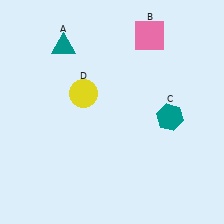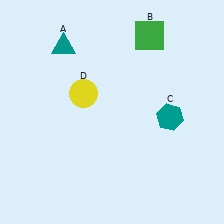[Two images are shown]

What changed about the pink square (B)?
In Image 1, B is pink. In Image 2, it changed to green.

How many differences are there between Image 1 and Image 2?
There is 1 difference between the two images.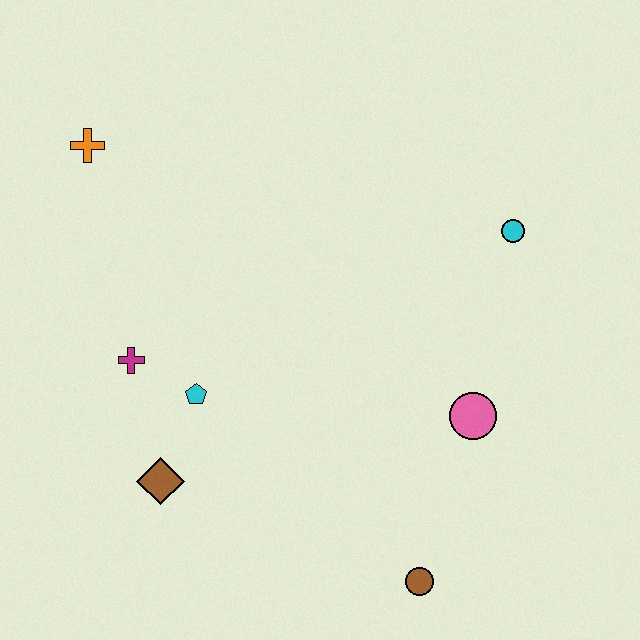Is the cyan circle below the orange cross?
Yes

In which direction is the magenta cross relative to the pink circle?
The magenta cross is to the left of the pink circle.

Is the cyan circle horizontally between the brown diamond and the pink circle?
No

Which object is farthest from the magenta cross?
The cyan circle is farthest from the magenta cross.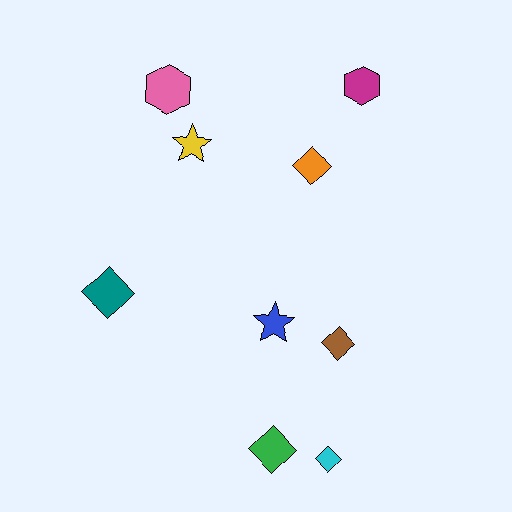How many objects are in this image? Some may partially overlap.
There are 9 objects.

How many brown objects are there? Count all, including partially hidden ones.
There is 1 brown object.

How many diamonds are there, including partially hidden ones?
There are 5 diamonds.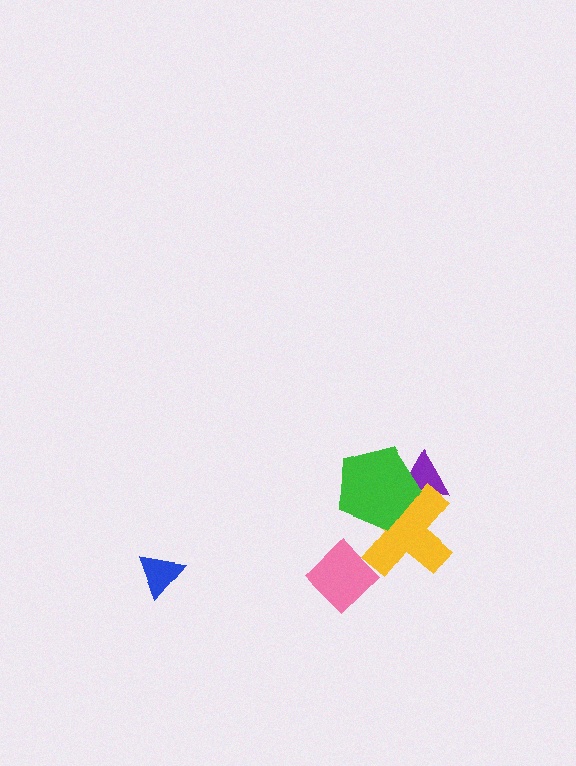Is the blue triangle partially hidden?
No, no other shape covers it.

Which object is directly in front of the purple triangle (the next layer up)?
The yellow cross is directly in front of the purple triangle.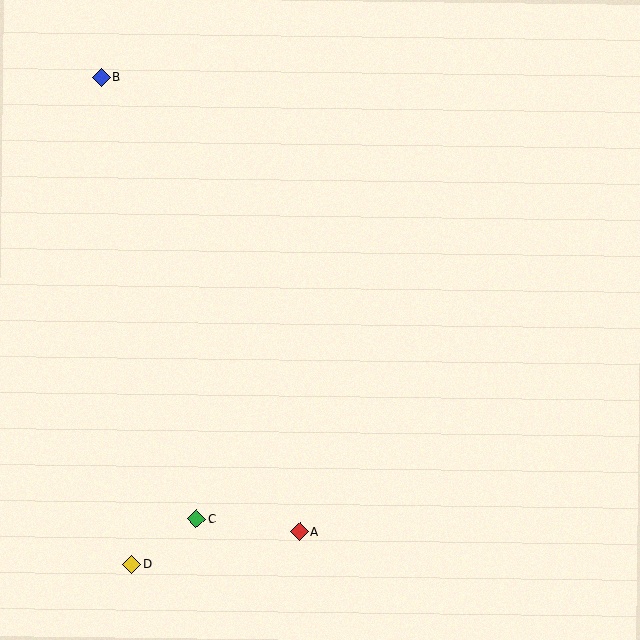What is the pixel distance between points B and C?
The distance between B and C is 451 pixels.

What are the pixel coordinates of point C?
Point C is at (196, 519).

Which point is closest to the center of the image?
Point A at (299, 532) is closest to the center.